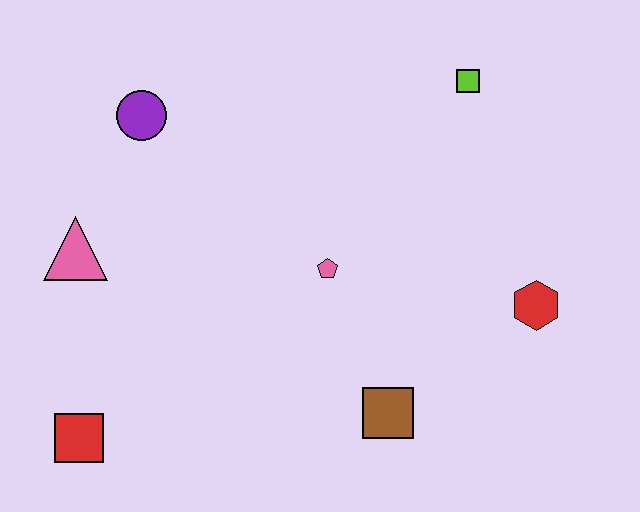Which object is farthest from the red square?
The lime square is farthest from the red square.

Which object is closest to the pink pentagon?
The brown square is closest to the pink pentagon.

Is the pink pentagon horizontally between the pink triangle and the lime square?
Yes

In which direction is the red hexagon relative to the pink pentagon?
The red hexagon is to the right of the pink pentagon.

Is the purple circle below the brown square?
No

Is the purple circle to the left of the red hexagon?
Yes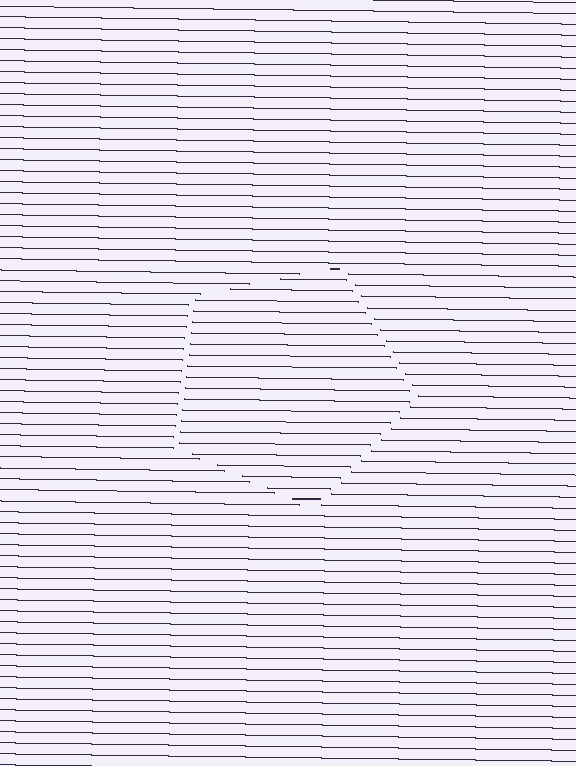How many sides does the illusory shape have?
5 sides — the line-ends trace a pentagon.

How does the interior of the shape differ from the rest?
The interior of the shape contains the same grating, shifted by half a period — the contour is defined by the phase discontinuity where line-ends from the inner and outer gratings abut.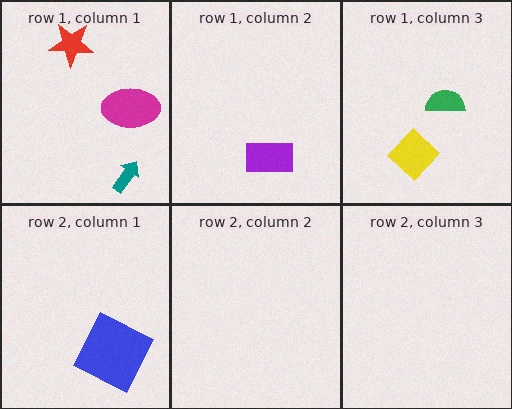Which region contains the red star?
The row 1, column 1 region.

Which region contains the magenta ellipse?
The row 1, column 1 region.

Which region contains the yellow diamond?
The row 1, column 3 region.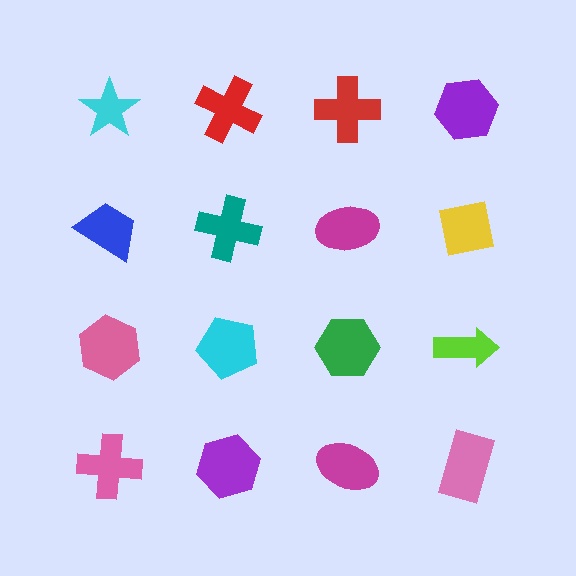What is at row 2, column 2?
A teal cross.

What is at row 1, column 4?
A purple hexagon.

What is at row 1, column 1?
A cyan star.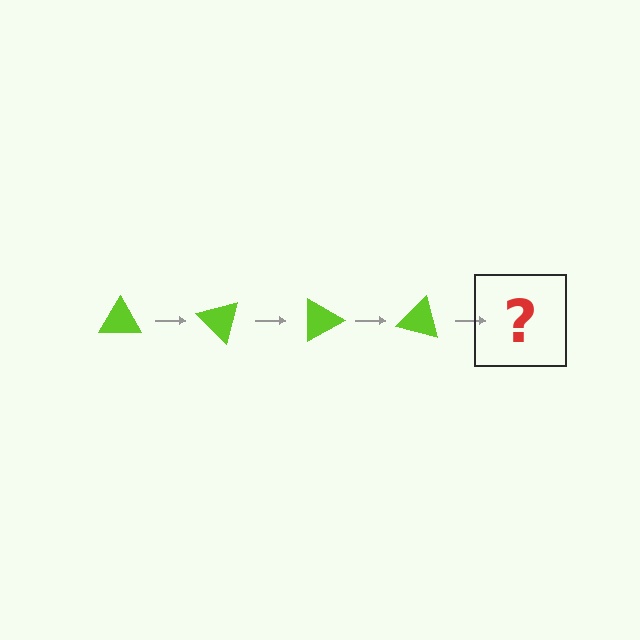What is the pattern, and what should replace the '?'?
The pattern is that the triangle rotates 45 degrees each step. The '?' should be a lime triangle rotated 180 degrees.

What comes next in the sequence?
The next element should be a lime triangle rotated 180 degrees.